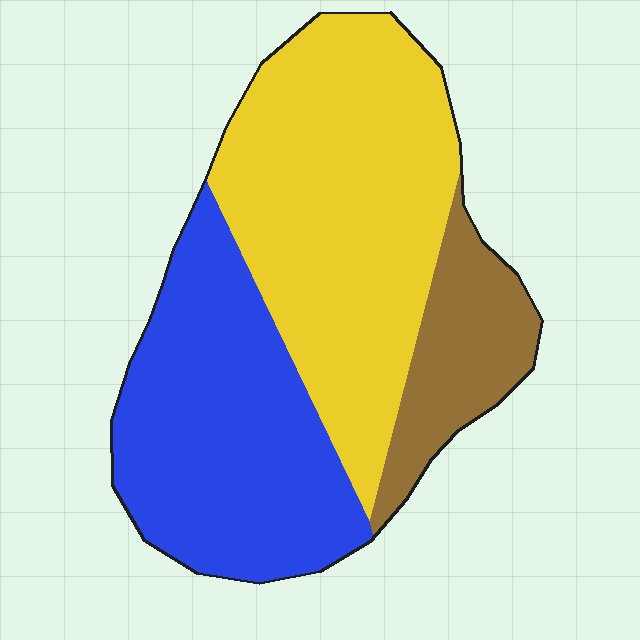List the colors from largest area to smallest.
From largest to smallest: yellow, blue, brown.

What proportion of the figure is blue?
Blue takes up about three eighths (3/8) of the figure.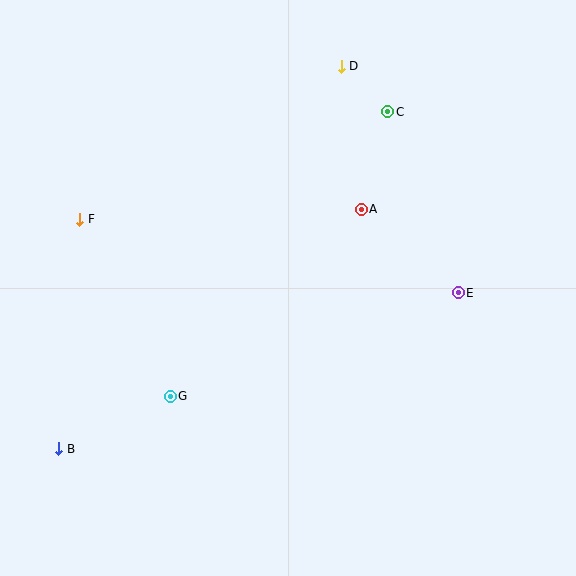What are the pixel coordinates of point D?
Point D is at (341, 66).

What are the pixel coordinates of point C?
Point C is at (388, 112).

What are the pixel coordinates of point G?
Point G is at (170, 396).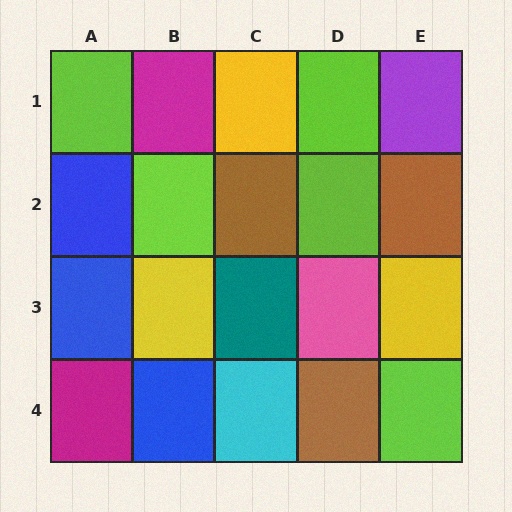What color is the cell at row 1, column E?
Purple.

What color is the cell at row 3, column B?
Yellow.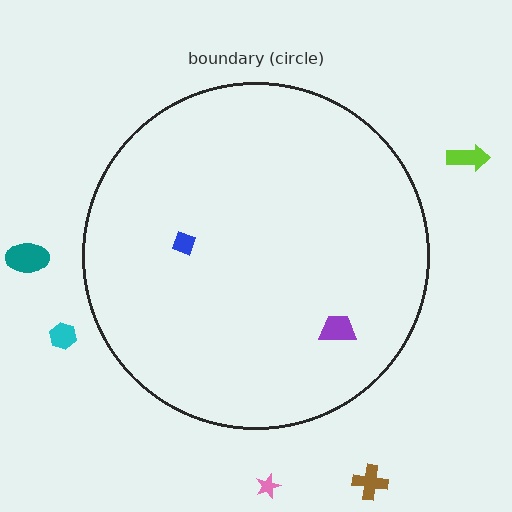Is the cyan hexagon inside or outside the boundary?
Outside.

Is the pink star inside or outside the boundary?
Outside.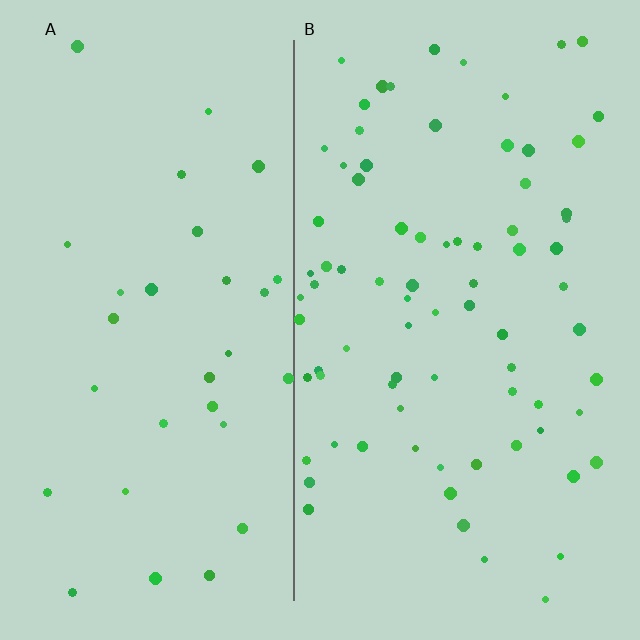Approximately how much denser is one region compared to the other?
Approximately 2.5× — region B over region A.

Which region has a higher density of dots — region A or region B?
B (the right).